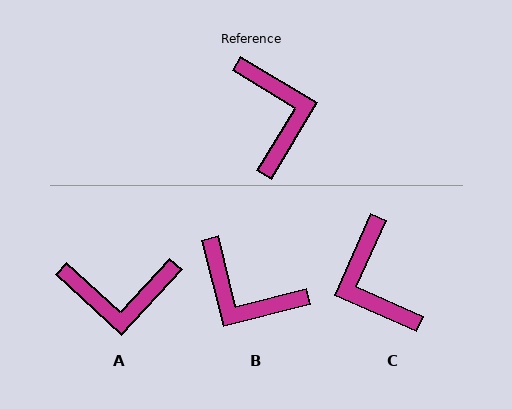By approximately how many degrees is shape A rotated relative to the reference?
Approximately 102 degrees clockwise.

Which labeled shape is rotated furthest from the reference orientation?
C, about 173 degrees away.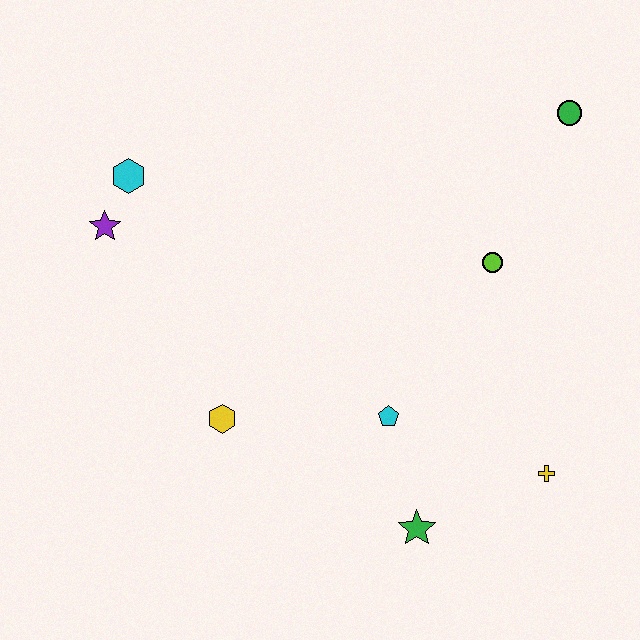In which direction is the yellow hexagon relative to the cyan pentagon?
The yellow hexagon is to the left of the cyan pentagon.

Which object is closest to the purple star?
The cyan hexagon is closest to the purple star.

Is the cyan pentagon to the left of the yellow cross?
Yes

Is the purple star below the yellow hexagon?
No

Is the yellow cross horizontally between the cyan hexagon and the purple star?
No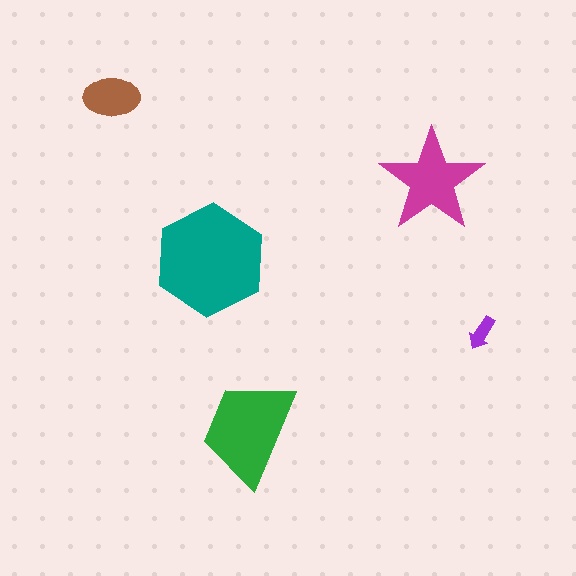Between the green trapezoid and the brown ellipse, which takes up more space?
The green trapezoid.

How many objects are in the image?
There are 5 objects in the image.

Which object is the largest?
The teal hexagon.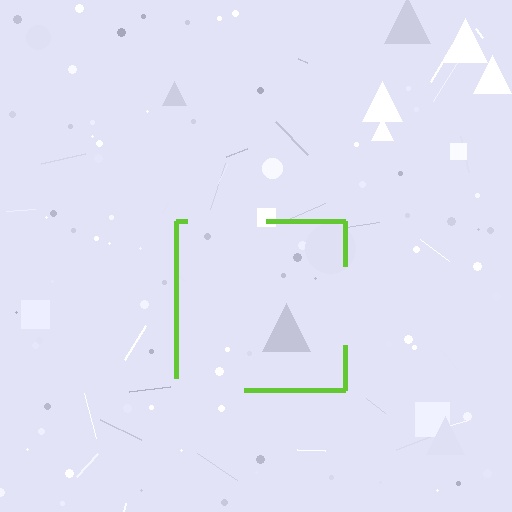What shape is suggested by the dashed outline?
The dashed outline suggests a square.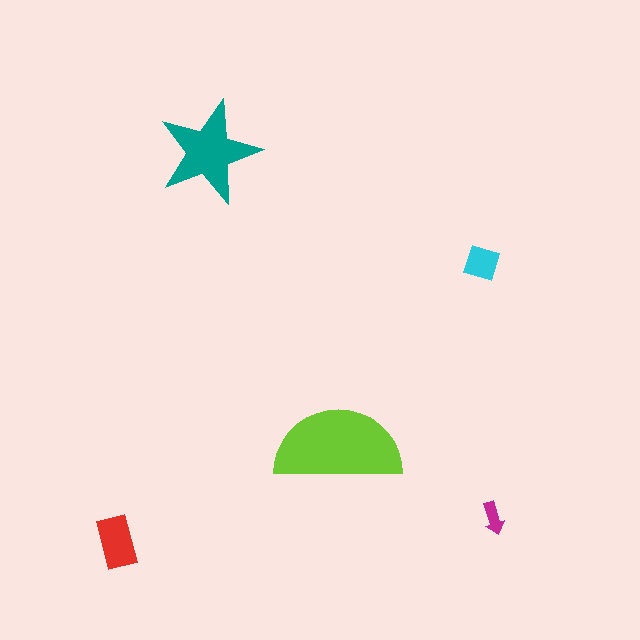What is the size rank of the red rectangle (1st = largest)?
3rd.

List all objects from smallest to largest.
The magenta arrow, the cyan diamond, the red rectangle, the teal star, the lime semicircle.